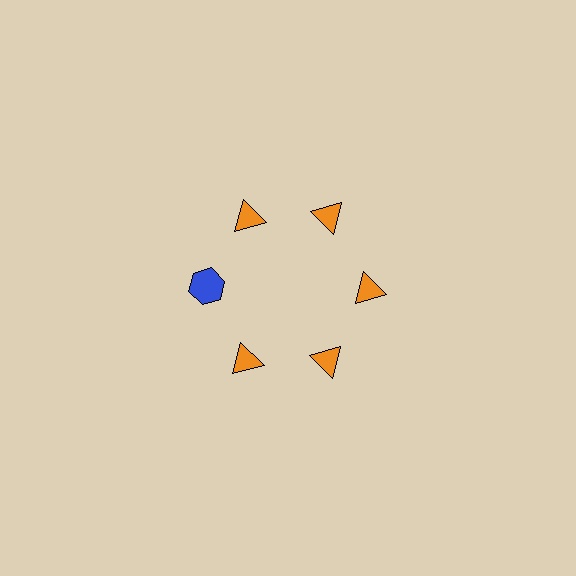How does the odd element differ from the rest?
It differs in both color (blue instead of orange) and shape (hexagon instead of triangle).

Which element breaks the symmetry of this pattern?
The blue hexagon at roughly the 9 o'clock position breaks the symmetry. All other shapes are orange triangles.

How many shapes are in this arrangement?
There are 6 shapes arranged in a ring pattern.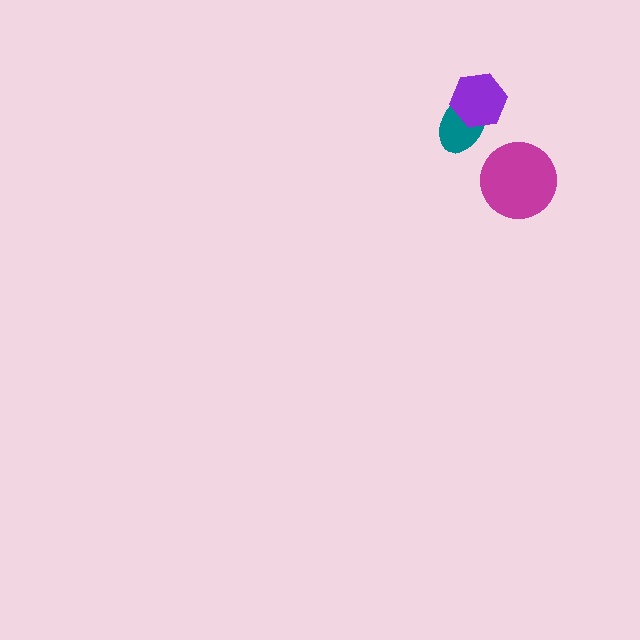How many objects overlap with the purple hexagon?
1 object overlaps with the purple hexagon.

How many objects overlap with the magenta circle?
0 objects overlap with the magenta circle.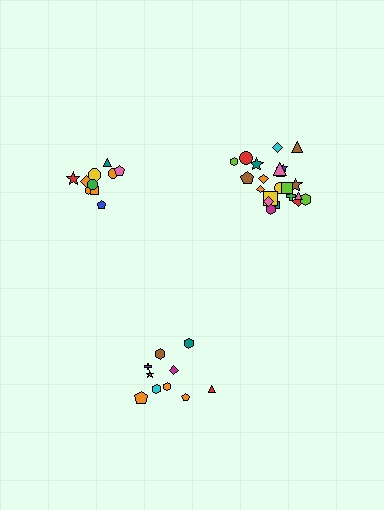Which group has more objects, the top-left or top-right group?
The top-right group.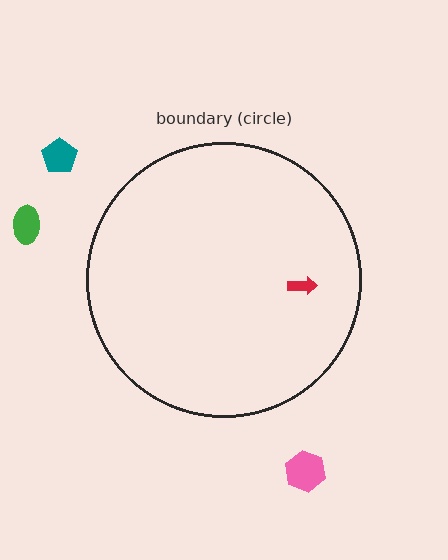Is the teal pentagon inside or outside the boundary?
Outside.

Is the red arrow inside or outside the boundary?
Inside.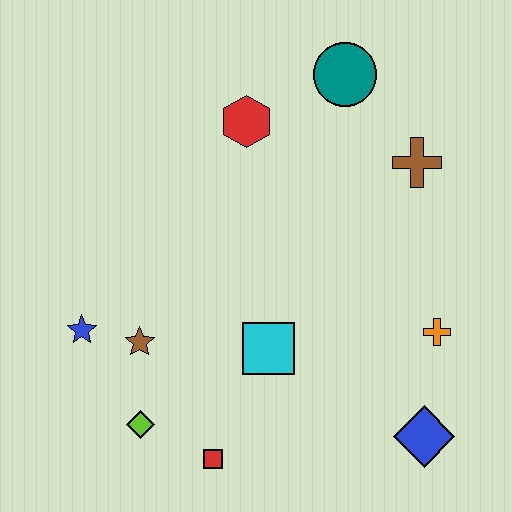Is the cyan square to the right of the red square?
Yes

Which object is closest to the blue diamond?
The orange cross is closest to the blue diamond.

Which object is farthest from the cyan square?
The teal circle is farthest from the cyan square.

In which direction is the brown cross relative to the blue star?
The brown cross is to the right of the blue star.